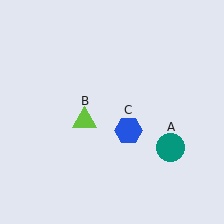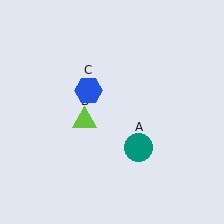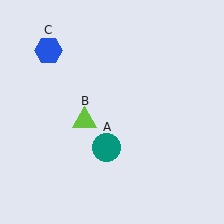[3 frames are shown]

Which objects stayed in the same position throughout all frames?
Lime triangle (object B) remained stationary.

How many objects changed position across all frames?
2 objects changed position: teal circle (object A), blue hexagon (object C).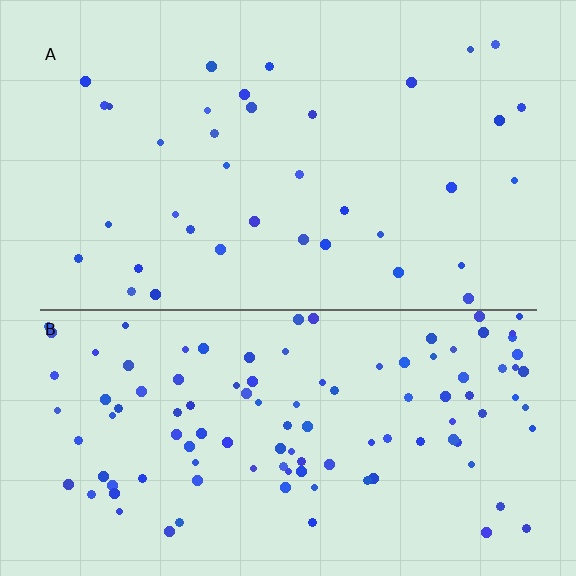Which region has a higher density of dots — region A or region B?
B (the bottom).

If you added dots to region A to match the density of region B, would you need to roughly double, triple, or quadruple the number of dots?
Approximately triple.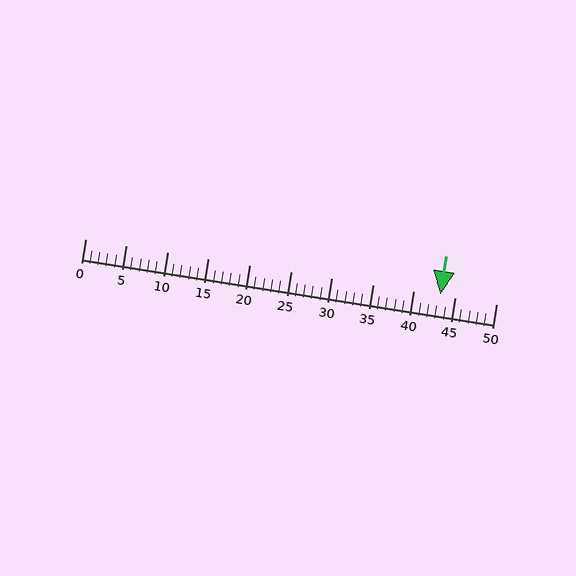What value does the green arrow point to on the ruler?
The green arrow points to approximately 43.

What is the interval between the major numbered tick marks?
The major tick marks are spaced 5 units apart.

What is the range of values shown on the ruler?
The ruler shows values from 0 to 50.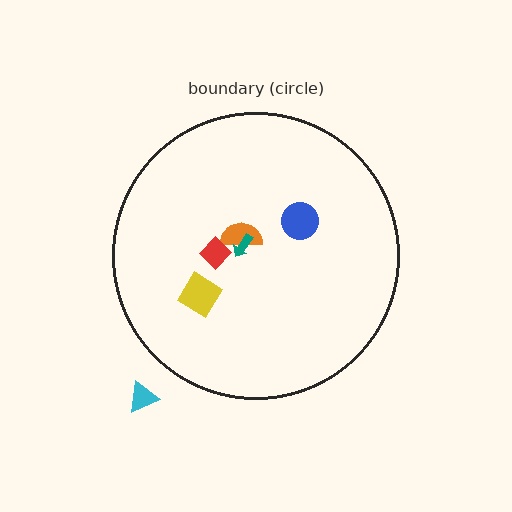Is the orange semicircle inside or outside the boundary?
Inside.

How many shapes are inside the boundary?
5 inside, 1 outside.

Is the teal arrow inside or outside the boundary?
Inside.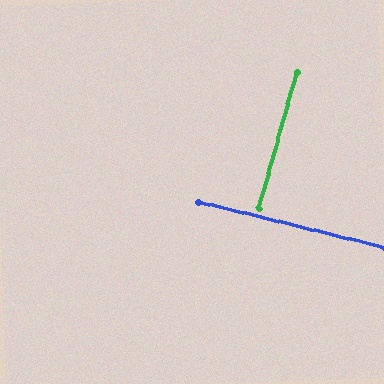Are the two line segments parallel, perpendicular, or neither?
Perpendicular — they meet at approximately 88°.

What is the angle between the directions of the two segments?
Approximately 88 degrees.